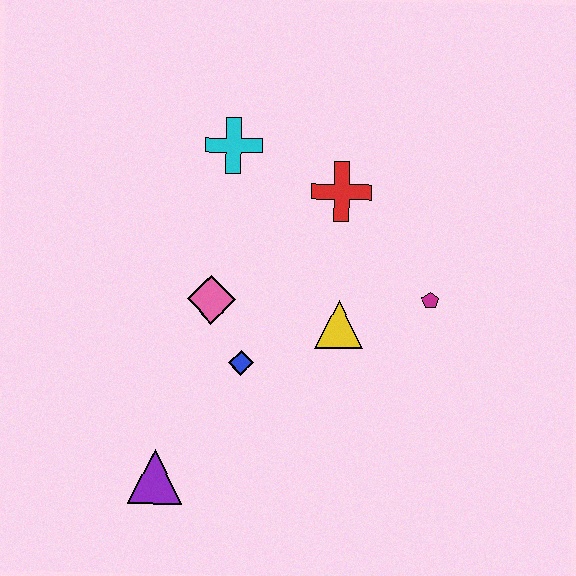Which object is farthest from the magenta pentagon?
The purple triangle is farthest from the magenta pentagon.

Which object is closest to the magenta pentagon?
The yellow triangle is closest to the magenta pentagon.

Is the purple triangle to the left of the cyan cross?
Yes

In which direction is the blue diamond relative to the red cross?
The blue diamond is below the red cross.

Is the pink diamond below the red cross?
Yes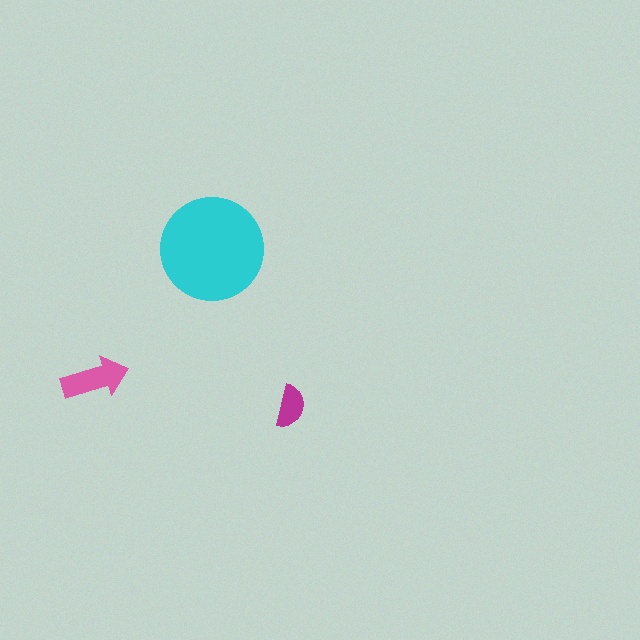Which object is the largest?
The cyan circle.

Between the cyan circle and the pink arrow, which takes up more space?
The cyan circle.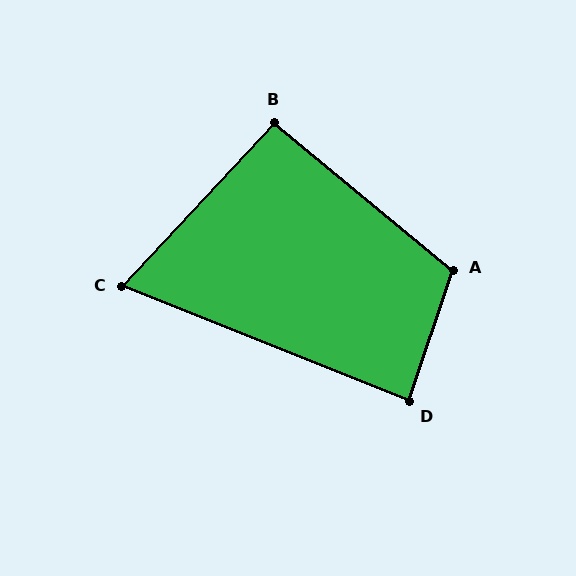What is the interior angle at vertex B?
Approximately 93 degrees (approximately right).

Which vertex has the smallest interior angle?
C, at approximately 69 degrees.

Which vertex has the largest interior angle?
A, at approximately 111 degrees.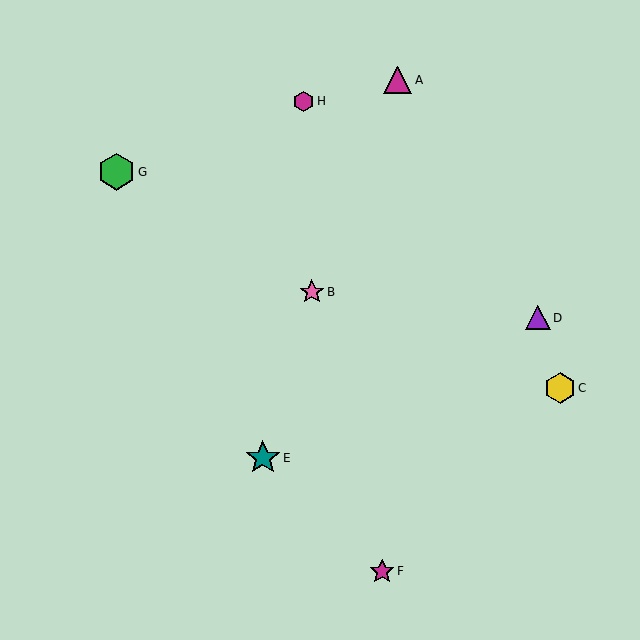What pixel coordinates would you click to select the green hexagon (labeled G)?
Click at (116, 172) to select the green hexagon G.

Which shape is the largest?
The green hexagon (labeled G) is the largest.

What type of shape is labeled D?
Shape D is a purple triangle.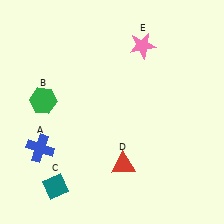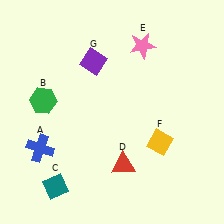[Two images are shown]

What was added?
A yellow diamond (F), a purple diamond (G) were added in Image 2.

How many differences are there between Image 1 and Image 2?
There are 2 differences between the two images.